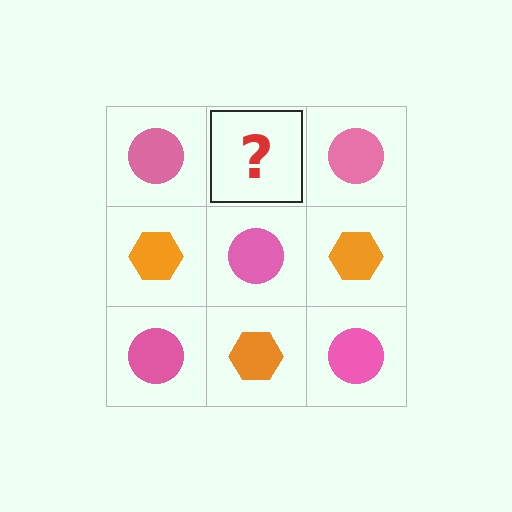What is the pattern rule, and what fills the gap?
The rule is that it alternates pink circle and orange hexagon in a checkerboard pattern. The gap should be filled with an orange hexagon.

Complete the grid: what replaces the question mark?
The question mark should be replaced with an orange hexagon.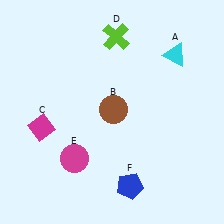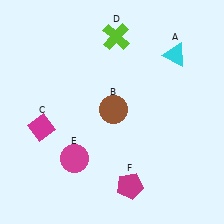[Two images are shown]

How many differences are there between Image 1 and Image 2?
There is 1 difference between the two images.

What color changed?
The pentagon (F) changed from blue in Image 1 to magenta in Image 2.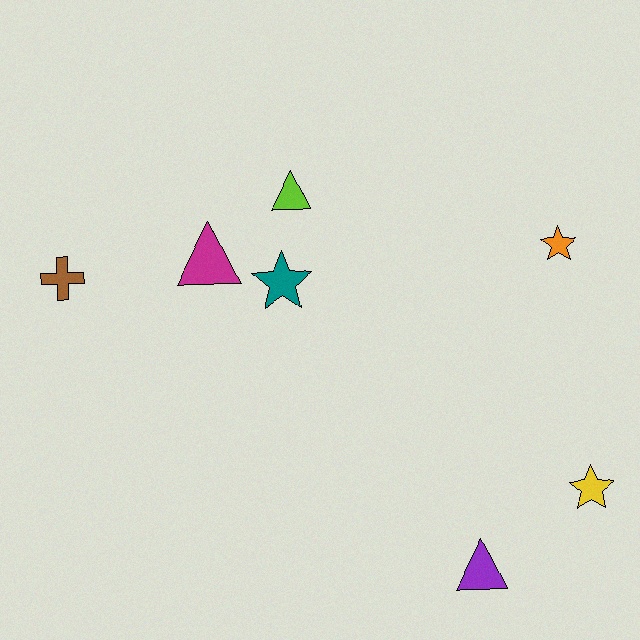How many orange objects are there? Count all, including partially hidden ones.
There is 1 orange object.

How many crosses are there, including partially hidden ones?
There is 1 cross.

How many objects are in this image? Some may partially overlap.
There are 7 objects.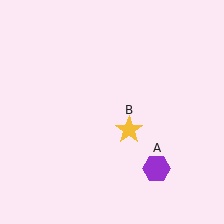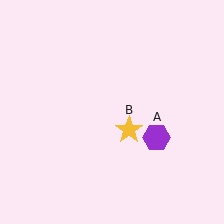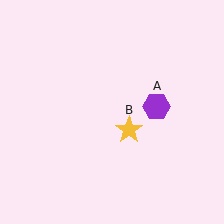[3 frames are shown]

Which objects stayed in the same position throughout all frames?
Yellow star (object B) remained stationary.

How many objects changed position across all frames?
1 object changed position: purple hexagon (object A).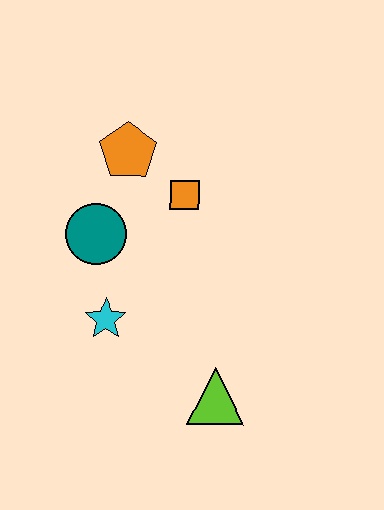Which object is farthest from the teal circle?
The lime triangle is farthest from the teal circle.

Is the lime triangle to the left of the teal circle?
No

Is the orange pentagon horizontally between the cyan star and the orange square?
Yes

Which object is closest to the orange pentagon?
The orange square is closest to the orange pentagon.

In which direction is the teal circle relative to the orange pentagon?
The teal circle is below the orange pentagon.